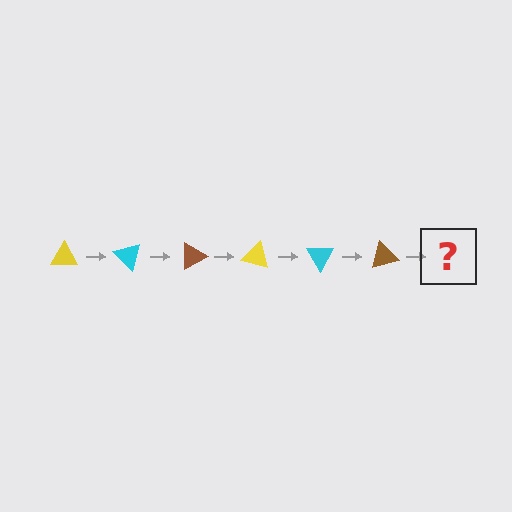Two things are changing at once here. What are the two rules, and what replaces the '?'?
The two rules are that it rotates 45 degrees each step and the color cycles through yellow, cyan, and brown. The '?' should be a yellow triangle, rotated 270 degrees from the start.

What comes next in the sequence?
The next element should be a yellow triangle, rotated 270 degrees from the start.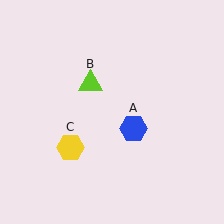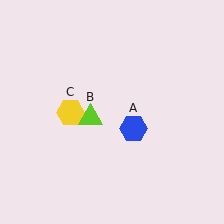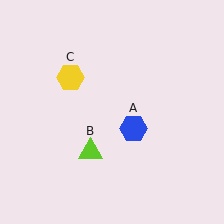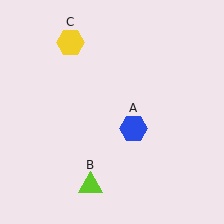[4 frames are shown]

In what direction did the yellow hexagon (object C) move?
The yellow hexagon (object C) moved up.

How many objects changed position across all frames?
2 objects changed position: lime triangle (object B), yellow hexagon (object C).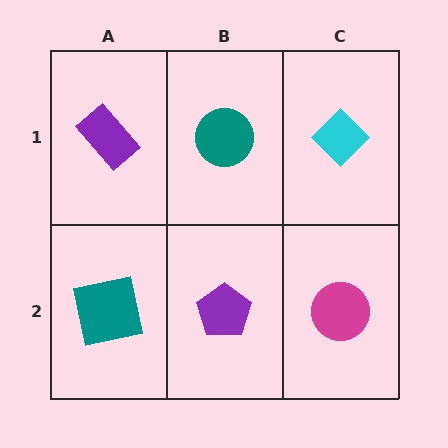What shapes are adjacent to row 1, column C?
A magenta circle (row 2, column C), a teal circle (row 1, column B).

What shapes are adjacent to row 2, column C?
A cyan diamond (row 1, column C), a purple pentagon (row 2, column B).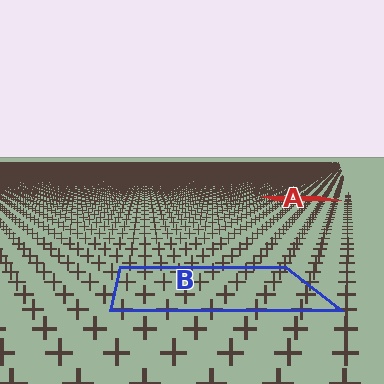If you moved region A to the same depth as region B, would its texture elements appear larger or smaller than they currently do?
They would appear larger. At a closer depth, the same texture elements are projected at a bigger on-screen size.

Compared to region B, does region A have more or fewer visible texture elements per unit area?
Region A has more texture elements per unit area — they are packed more densely because it is farther away.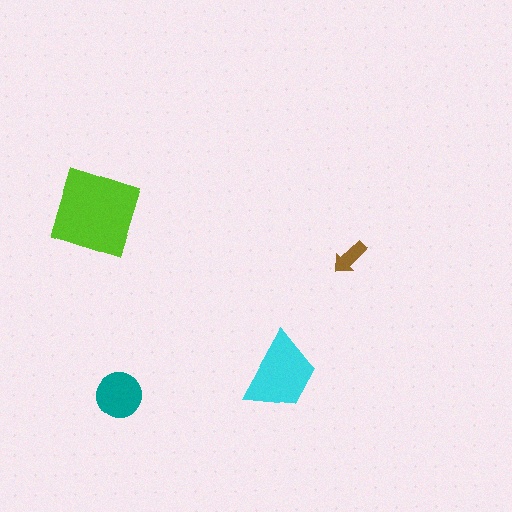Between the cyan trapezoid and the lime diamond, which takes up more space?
The lime diamond.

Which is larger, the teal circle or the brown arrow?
The teal circle.